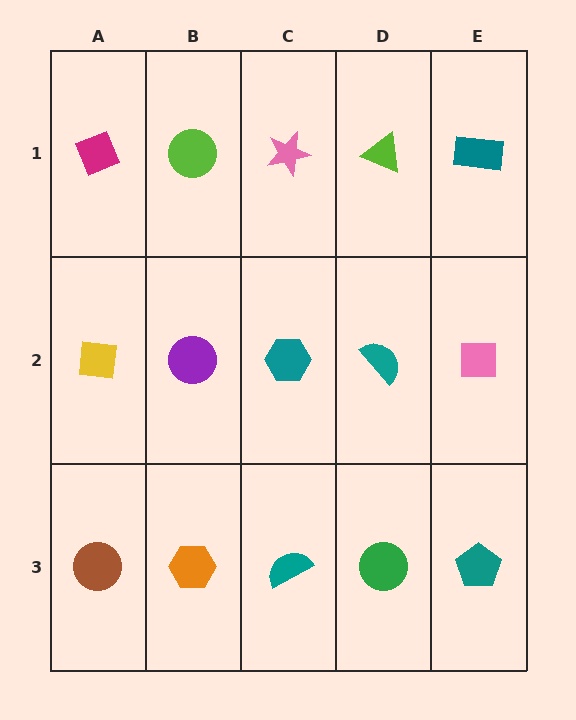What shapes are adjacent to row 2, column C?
A pink star (row 1, column C), a teal semicircle (row 3, column C), a purple circle (row 2, column B), a teal semicircle (row 2, column D).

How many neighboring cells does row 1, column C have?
3.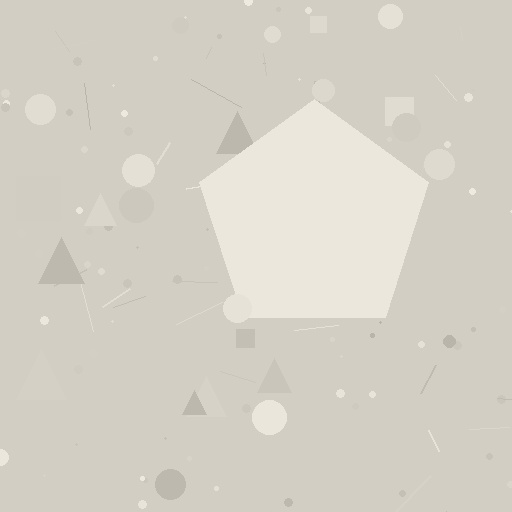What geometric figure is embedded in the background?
A pentagon is embedded in the background.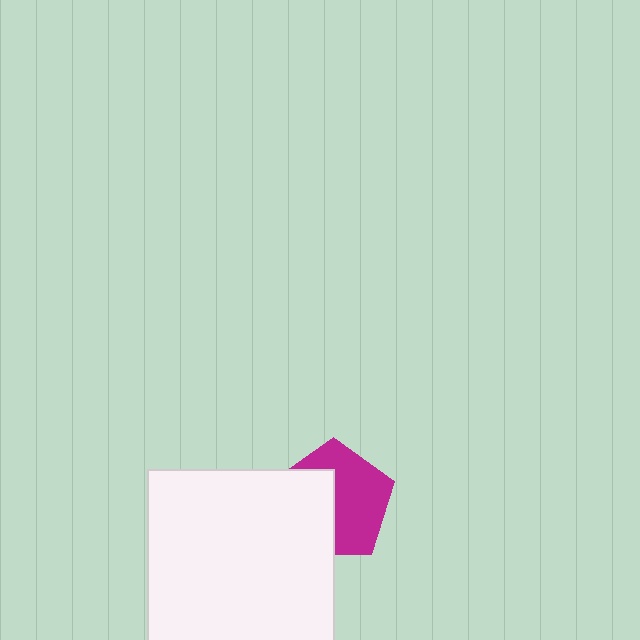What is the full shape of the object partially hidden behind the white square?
The partially hidden object is a magenta pentagon.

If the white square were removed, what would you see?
You would see the complete magenta pentagon.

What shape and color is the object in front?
The object in front is a white square.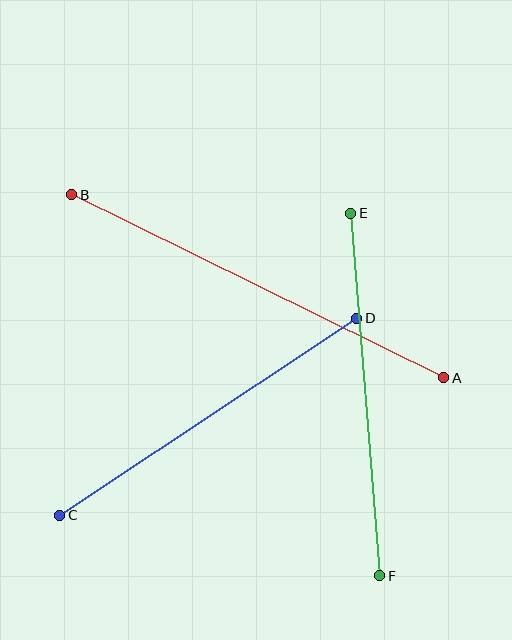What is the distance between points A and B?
The distance is approximately 415 pixels.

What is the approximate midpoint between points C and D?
The midpoint is at approximately (208, 417) pixels.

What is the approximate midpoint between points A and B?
The midpoint is at approximately (258, 286) pixels.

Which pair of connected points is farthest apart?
Points A and B are farthest apart.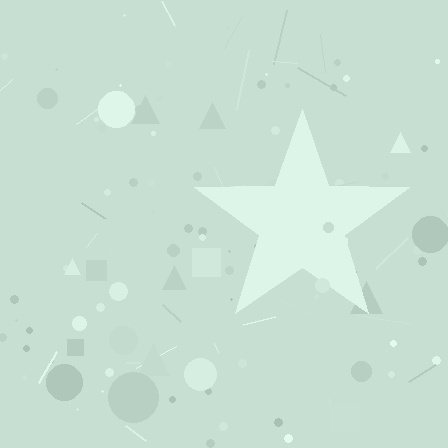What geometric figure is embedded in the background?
A star is embedded in the background.